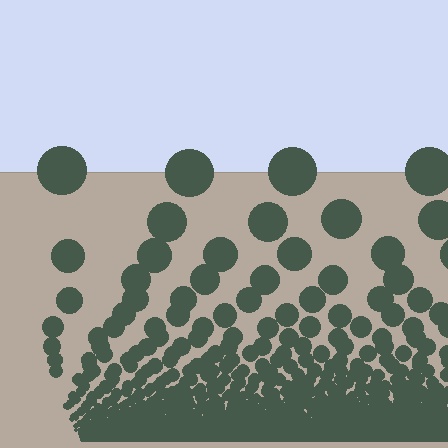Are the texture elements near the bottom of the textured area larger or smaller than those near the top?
Smaller. The gradient is inverted — elements near the bottom are smaller and denser.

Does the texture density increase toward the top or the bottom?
Density increases toward the bottom.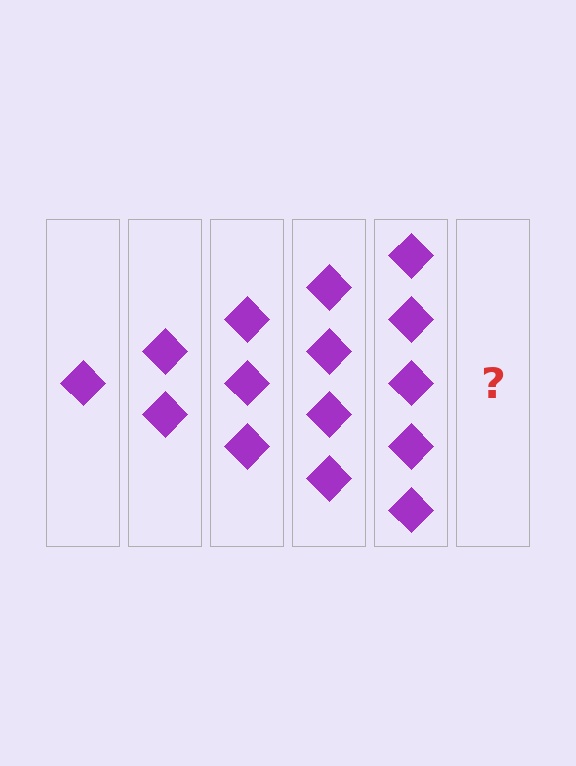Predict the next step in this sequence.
The next step is 6 diamonds.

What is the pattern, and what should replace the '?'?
The pattern is that each step adds one more diamond. The '?' should be 6 diamonds.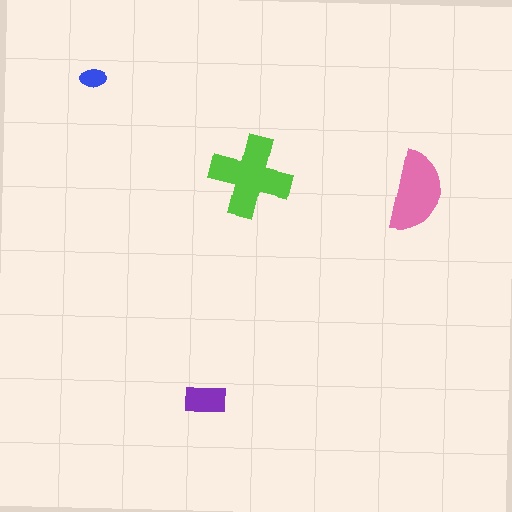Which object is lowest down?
The purple rectangle is bottommost.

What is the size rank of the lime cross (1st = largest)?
1st.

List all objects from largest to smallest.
The lime cross, the pink semicircle, the purple rectangle, the blue ellipse.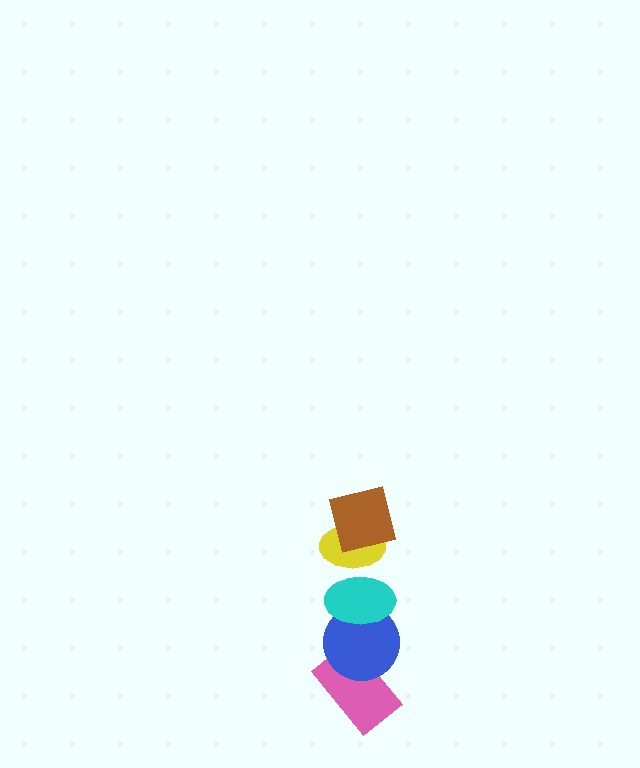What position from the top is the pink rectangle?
The pink rectangle is 5th from the top.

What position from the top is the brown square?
The brown square is 1st from the top.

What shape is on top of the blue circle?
The cyan ellipse is on top of the blue circle.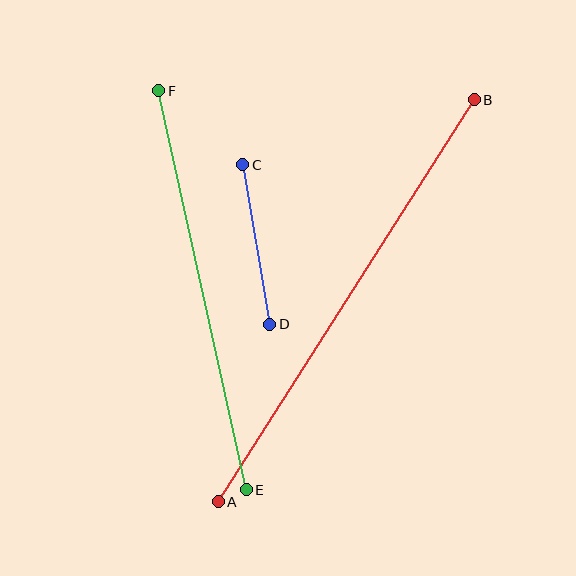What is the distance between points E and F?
The distance is approximately 408 pixels.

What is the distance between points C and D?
The distance is approximately 162 pixels.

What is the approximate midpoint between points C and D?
The midpoint is at approximately (256, 245) pixels.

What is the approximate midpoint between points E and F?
The midpoint is at approximately (203, 290) pixels.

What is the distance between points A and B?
The distance is approximately 477 pixels.